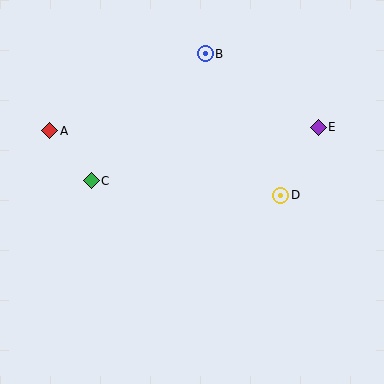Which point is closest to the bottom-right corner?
Point D is closest to the bottom-right corner.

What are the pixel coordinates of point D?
Point D is at (281, 195).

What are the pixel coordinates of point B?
Point B is at (205, 54).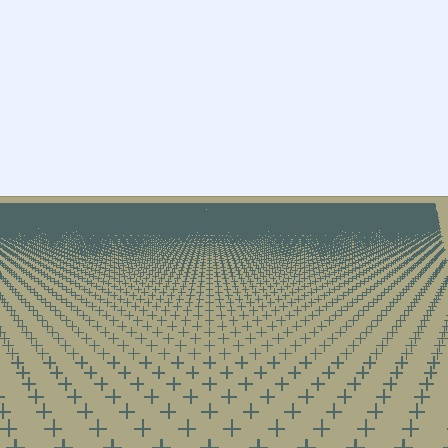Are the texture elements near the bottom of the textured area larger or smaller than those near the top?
Larger. Near the bottom, elements are closer to the viewer and appear at a bigger on-screen size.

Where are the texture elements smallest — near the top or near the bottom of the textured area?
Near the top.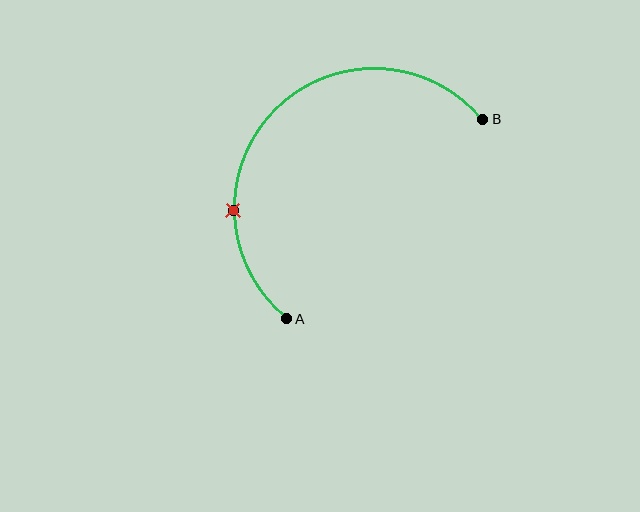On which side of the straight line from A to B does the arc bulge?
The arc bulges above and to the left of the straight line connecting A and B.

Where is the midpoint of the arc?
The arc midpoint is the point on the curve farthest from the straight line joining A and B. It sits above and to the left of that line.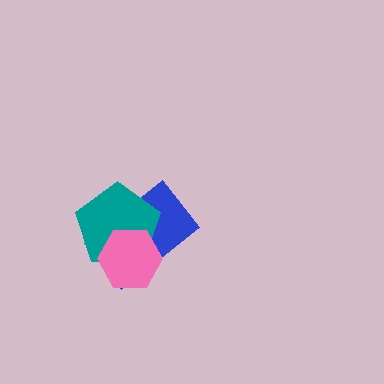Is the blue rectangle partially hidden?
Yes, it is partially covered by another shape.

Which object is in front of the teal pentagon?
The pink hexagon is in front of the teal pentagon.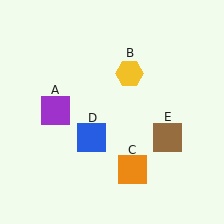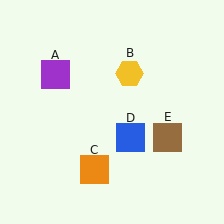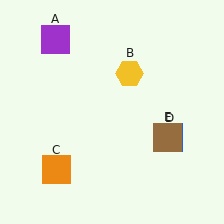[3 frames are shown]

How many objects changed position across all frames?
3 objects changed position: purple square (object A), orange square (object C), blue square (object D).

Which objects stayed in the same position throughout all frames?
Yellow hexagon (object B) and brown square (object E) remained stationary.